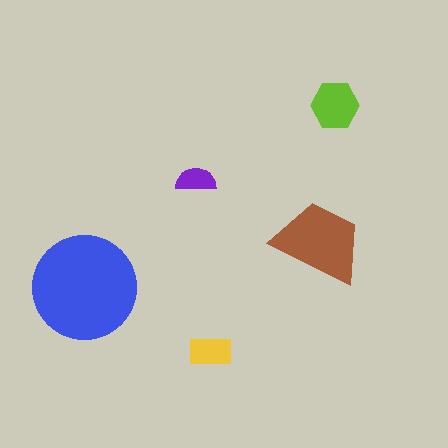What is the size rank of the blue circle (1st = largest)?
1st.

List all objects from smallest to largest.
The purple semicircle, the yellow rectangle, the lime hexagon, the brown trapezoid, the blue circle.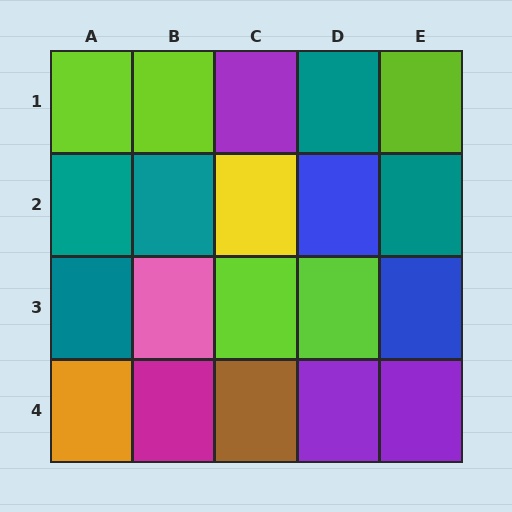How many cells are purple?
3 cells are purple.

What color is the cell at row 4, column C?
Brown.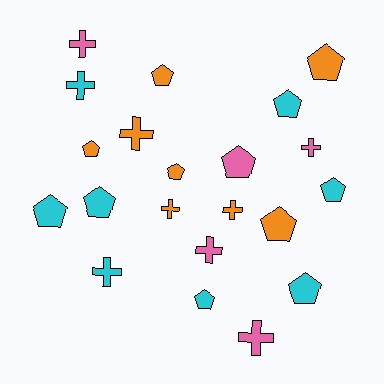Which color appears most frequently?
Orange, with 8 objects.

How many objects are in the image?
There are 21 objects.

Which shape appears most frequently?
Pentagon, with 12 objects.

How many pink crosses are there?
There are 4 pink crosses.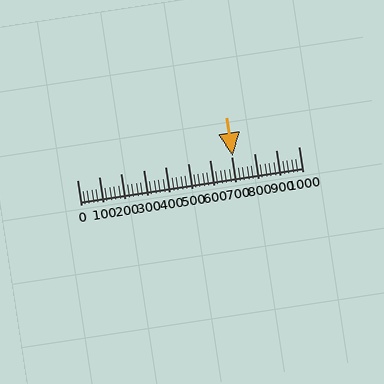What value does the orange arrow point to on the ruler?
The orange arrow points to approximately 705.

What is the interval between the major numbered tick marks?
The major tick marks are spaced 100 units apart.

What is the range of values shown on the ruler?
The ruler shows values from 0 to 1000.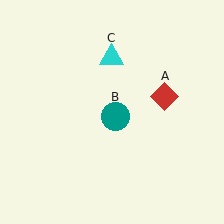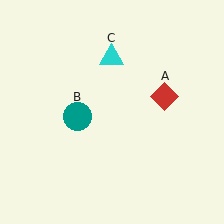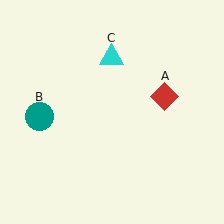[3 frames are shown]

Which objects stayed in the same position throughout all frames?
Red diamond (object A) and cyan triangle (object C) remained stationary.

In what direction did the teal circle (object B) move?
The teal circle (object B) moved left.